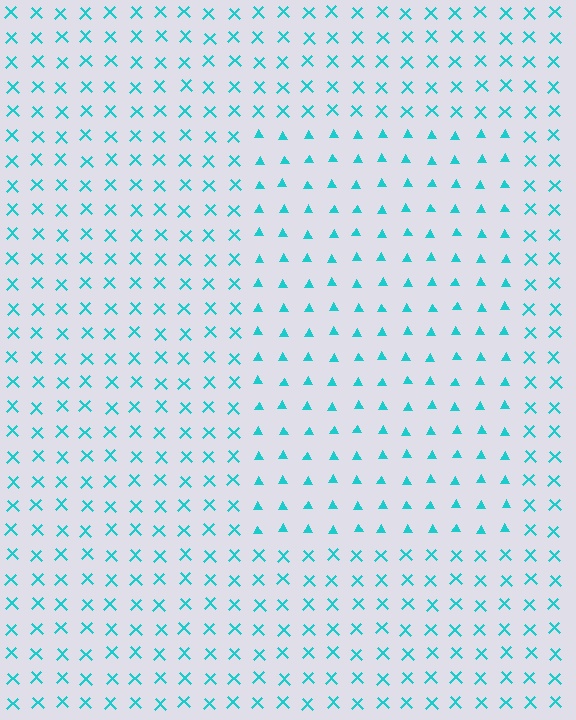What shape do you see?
I see a rectangle.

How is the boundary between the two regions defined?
The boundary is defined by a change in element shape: triangles inside vs. X marks outside. All elements share the same color and spacing.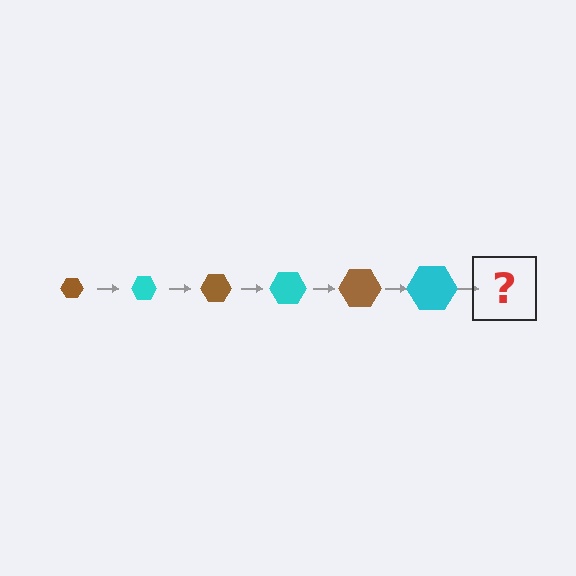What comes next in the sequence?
The next element should be a brown hexagon, larger than the previous one.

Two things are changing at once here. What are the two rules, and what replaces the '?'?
The two rules are that the hexagon grows larger each step and the color cycles through brown and cyan. The '?' should be a brown hexagon, larger than the previous one.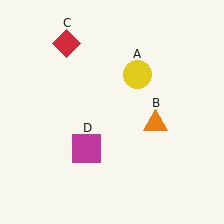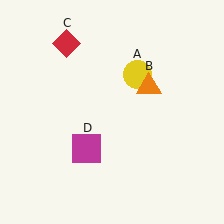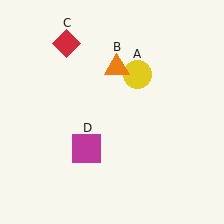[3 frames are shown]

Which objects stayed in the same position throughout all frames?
Yellow circle (object A) and red diamond (object C) and magenta square (object D) remained stationary.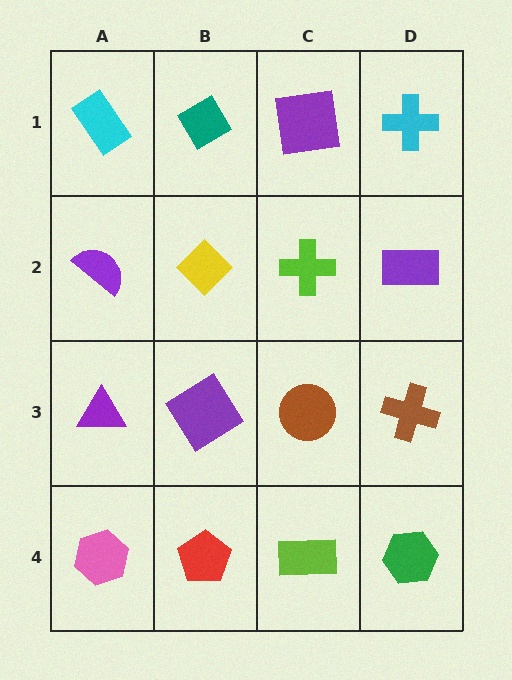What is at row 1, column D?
A cyan cross.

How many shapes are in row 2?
4 shapes.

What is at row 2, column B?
A yellow diamond.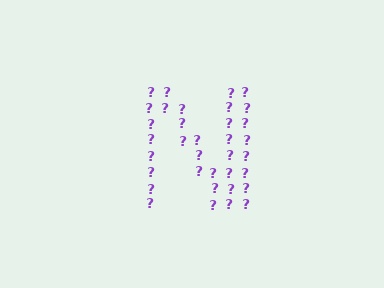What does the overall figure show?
The overall figure shows the letter N.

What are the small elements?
The small elements are question marks.